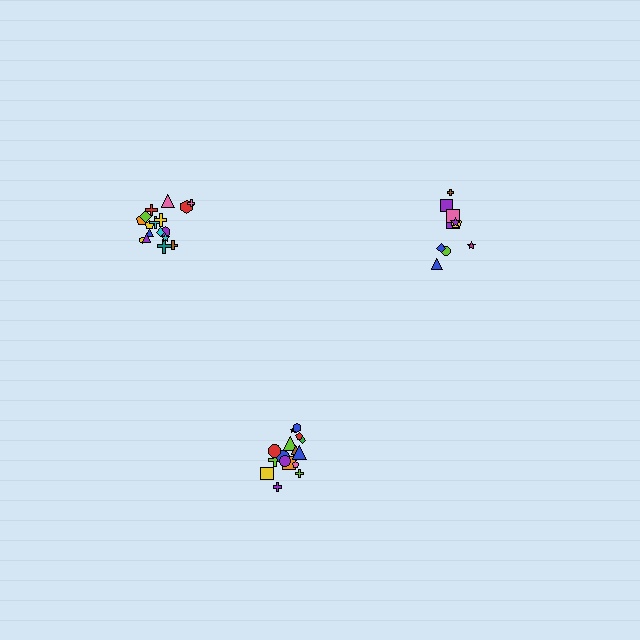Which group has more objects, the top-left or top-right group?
The top-left group.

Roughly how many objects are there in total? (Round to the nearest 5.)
Roughly 45 objects in total.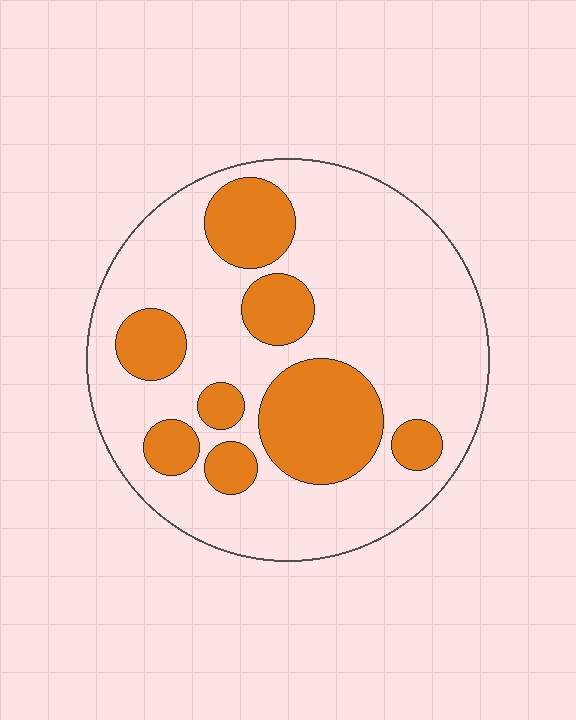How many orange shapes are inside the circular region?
8.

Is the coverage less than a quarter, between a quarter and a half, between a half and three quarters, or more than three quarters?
Between a quarter and a half.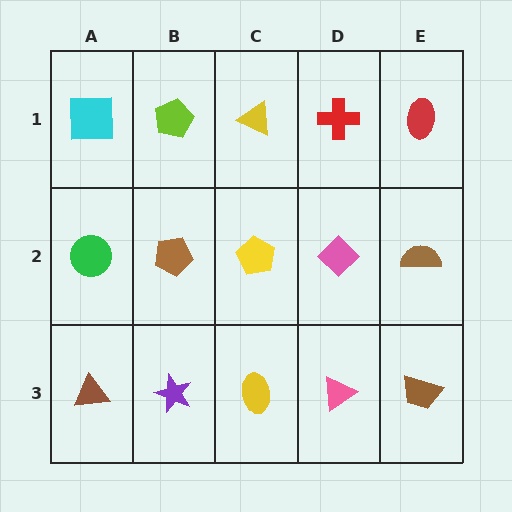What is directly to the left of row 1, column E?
A red cross.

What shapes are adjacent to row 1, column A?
A green circle (row 2, column A), a lime pentagon (row 1, column B).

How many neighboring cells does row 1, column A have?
2.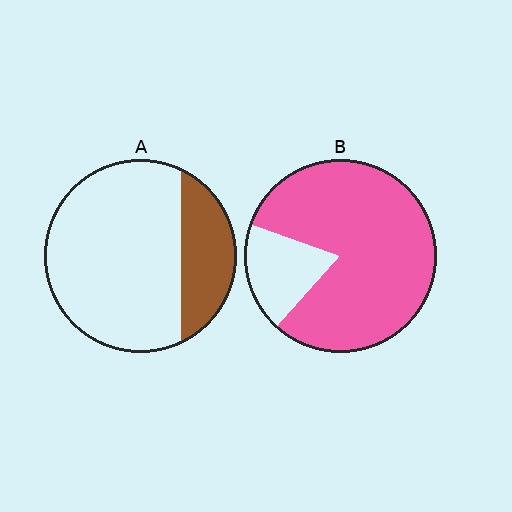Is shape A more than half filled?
No.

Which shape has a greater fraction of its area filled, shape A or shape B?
Shape B.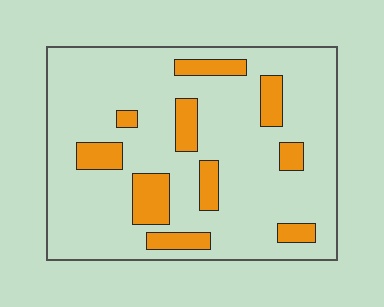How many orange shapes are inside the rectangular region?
10.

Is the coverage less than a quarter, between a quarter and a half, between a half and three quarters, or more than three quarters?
Less than a quarter.